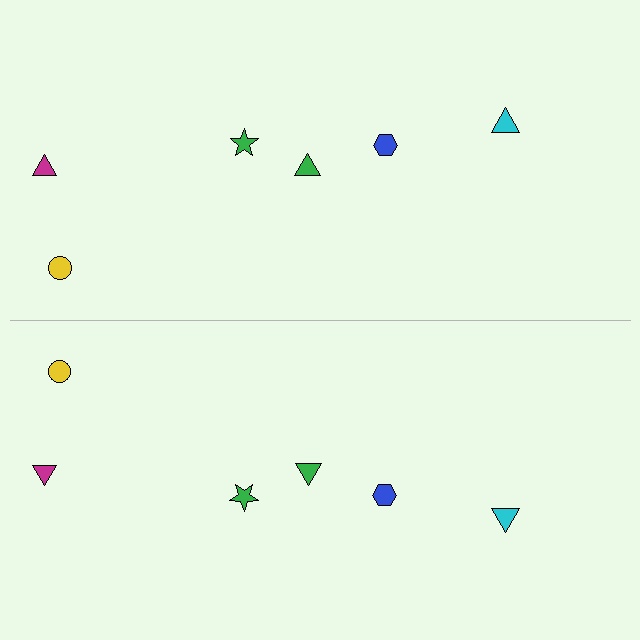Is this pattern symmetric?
Yes, this pattern has bilateral (reflection) symmetry.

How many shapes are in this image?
There are 12 shapes in this image.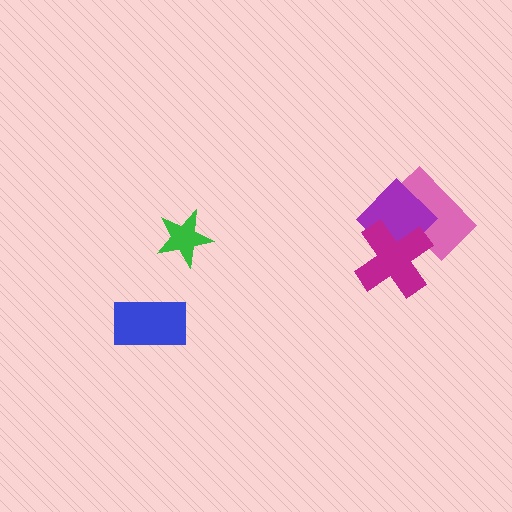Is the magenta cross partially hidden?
No, no other shape covers it.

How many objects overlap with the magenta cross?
2 objects overlap with the magenta cross.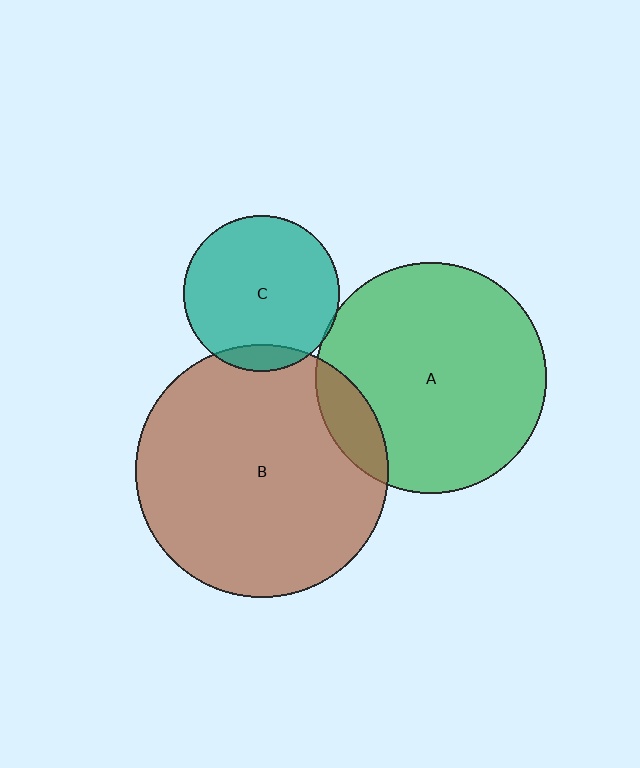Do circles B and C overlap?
Yes.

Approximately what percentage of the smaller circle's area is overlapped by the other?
Approximately 10%.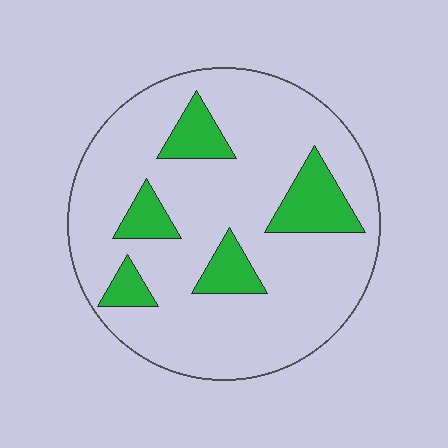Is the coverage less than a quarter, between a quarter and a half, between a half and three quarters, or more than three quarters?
Less than a quarter.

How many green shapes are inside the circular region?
5.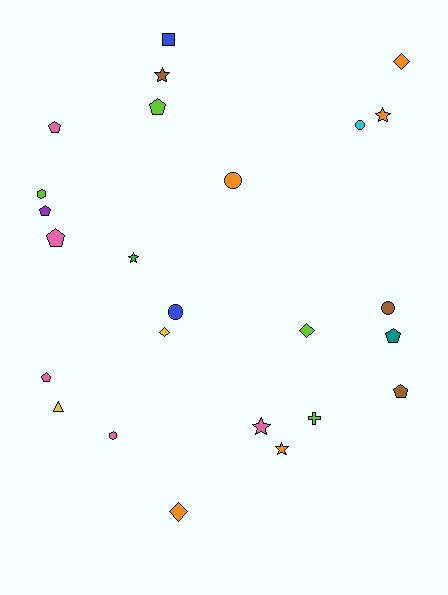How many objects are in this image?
There are 25 objects.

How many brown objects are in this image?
There are 3 brown objects.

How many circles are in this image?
There are 4 circles.